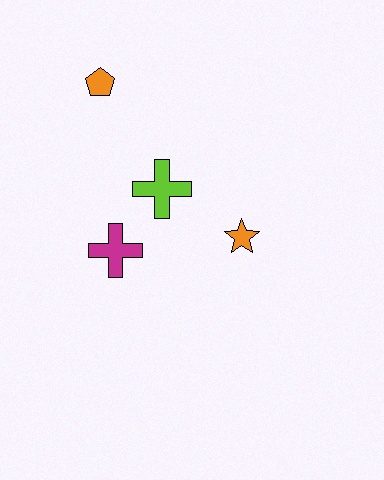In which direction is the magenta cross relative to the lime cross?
The magenta cross is below the lime cross.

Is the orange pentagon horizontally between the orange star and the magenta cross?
No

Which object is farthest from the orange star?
The orange pentagon is farthest from the orange star.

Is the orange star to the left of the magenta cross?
No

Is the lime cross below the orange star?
No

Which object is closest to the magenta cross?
The lime cross is closest to the magenta cross.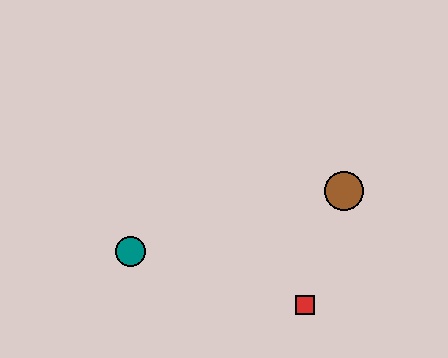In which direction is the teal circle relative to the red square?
The teal circle is to the left of the red square.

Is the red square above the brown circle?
No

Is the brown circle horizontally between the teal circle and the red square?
No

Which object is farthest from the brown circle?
The teal circle is farthest from the brown circle.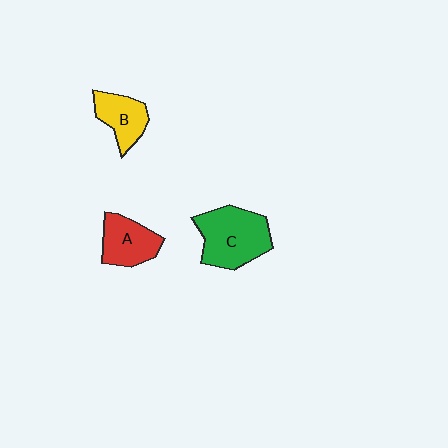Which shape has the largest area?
Shape C (green).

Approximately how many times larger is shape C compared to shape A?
Approximately 1.5 times.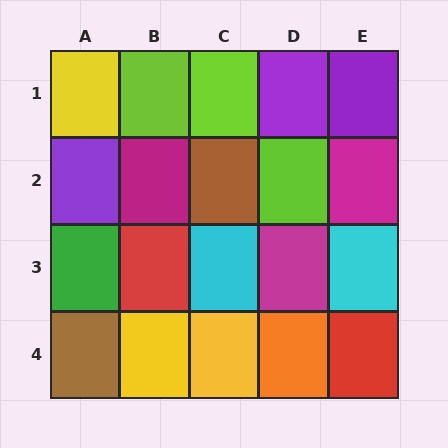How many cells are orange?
1 cell is orange.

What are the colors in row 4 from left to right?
Brown, yellow, yellow, orange, red.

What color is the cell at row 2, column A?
Purple.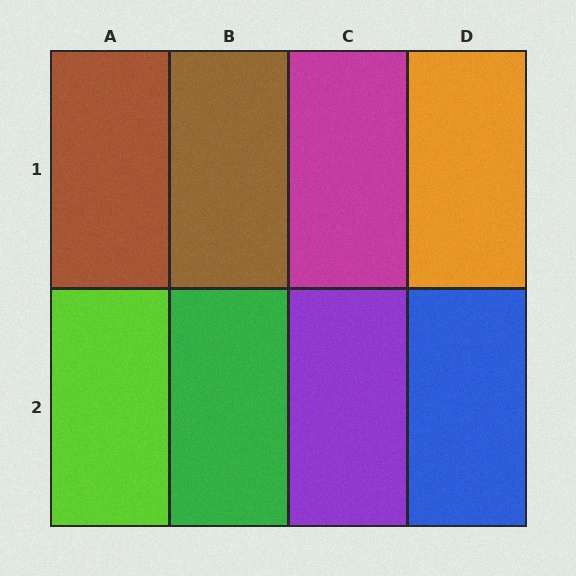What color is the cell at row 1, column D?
Orange.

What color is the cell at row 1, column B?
Brown.